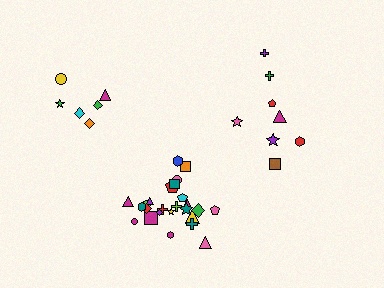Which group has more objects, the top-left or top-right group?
The top-right group.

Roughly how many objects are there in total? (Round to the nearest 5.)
Roughly 40 objects in total.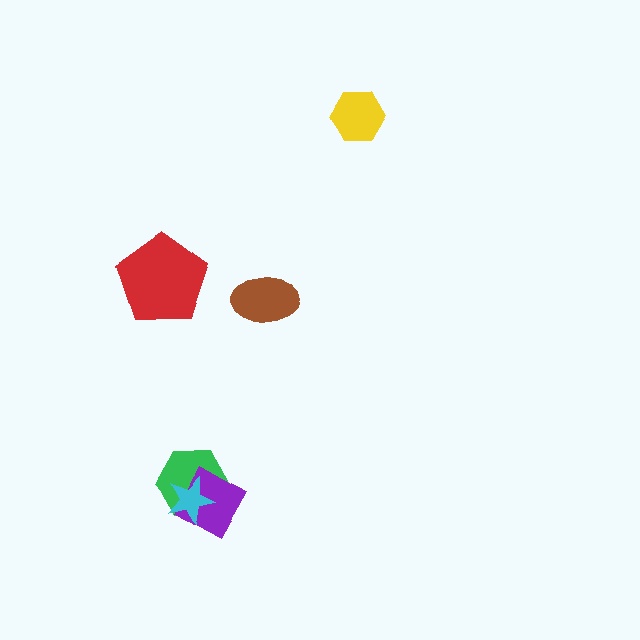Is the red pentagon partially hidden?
No, no other shape covers it.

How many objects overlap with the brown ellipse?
0 objects overlap with the brown ellipse.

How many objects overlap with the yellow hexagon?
0 objects overlap with the yellow hexagon.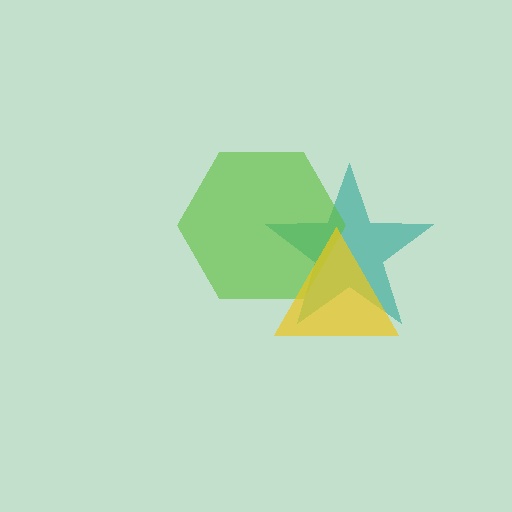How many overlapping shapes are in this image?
There are 3 overlapping shapes in the image.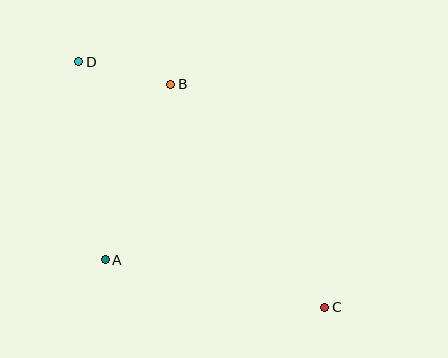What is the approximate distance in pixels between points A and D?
The distance between A and D is approximately 200 pixels.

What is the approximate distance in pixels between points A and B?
The distance between A and B is approximately 188 pixels.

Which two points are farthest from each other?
Points C and D are farthest from each other.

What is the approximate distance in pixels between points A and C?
The distance between A and C is approximately 225 pixels.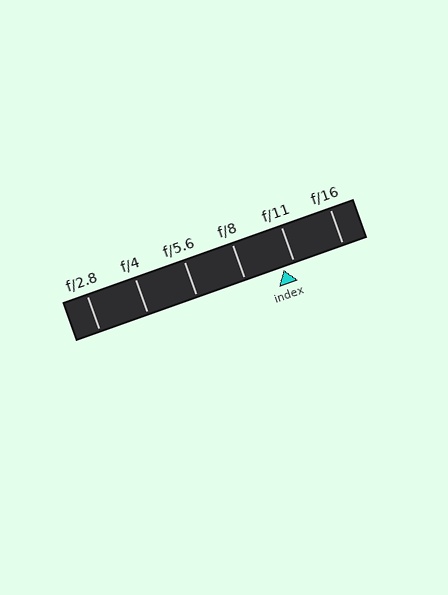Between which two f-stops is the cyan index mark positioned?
The index mark is between f/8 and f/11.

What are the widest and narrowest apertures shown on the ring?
The widest aperture shown is f/2.8 and the narrowest is f/16.